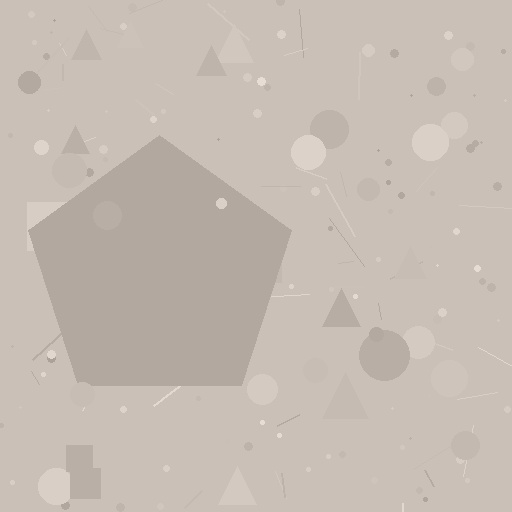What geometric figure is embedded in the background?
A pentagon is embedded in the background.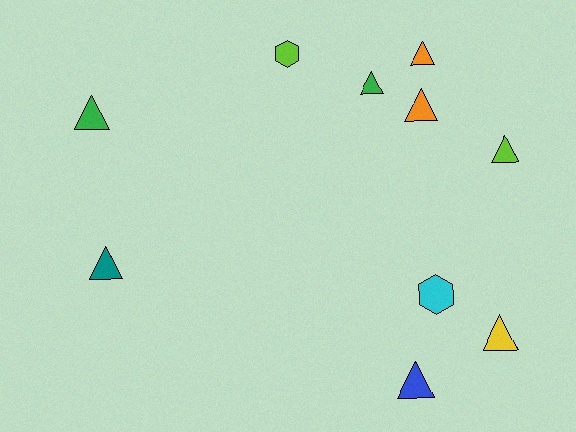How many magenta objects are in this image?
There are no magenta objects.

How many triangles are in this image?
There are 8 triangles.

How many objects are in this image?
There are 10 objects.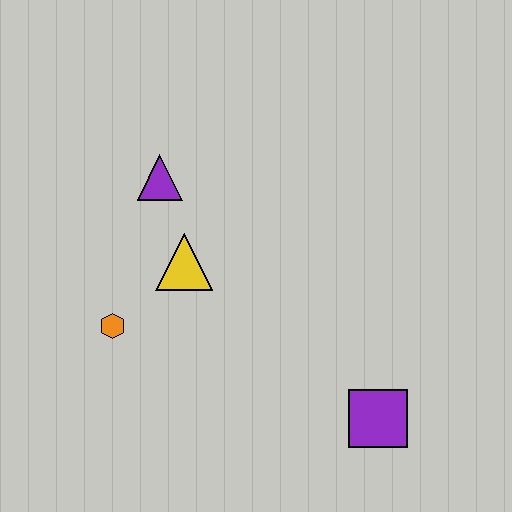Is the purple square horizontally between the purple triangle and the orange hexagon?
No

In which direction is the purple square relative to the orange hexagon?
The purple square is to the right of the orange hexagon.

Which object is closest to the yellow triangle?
The purple triangle is closest to the yellow triangle.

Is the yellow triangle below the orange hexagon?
No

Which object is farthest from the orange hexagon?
The purple square is farthest from the orange hexagon.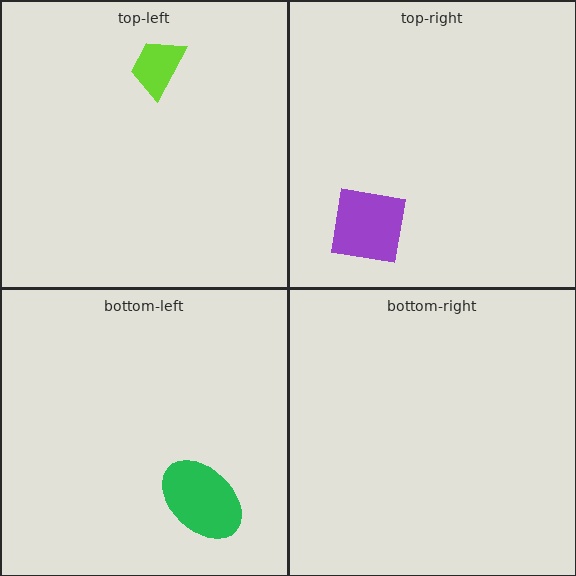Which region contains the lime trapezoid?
The top-left region.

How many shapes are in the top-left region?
1.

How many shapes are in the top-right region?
1.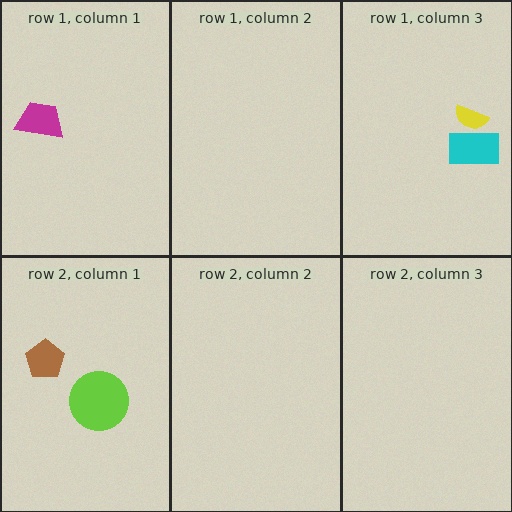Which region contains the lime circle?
The row 2, column 1 region.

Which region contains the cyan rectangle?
The row 1, column 3 region.